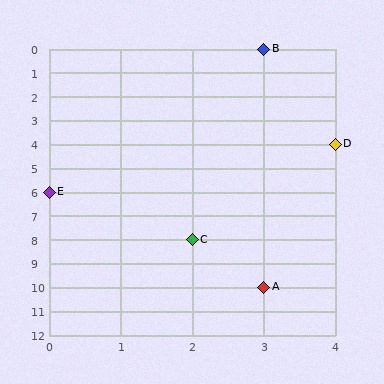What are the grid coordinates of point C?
Point C is at grid coordinates (2, 8).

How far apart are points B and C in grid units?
Points B and C are 1 column and 8 rows apart (about 8.1 grid units diagonally).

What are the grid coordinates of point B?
Point B is at grid coordinates (3, 0).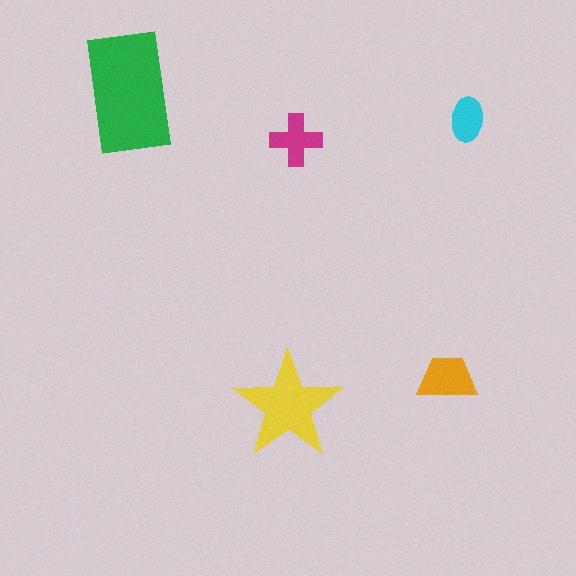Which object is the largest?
The green rectangle.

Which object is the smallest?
The cyan ellipse.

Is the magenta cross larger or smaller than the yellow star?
Smaller.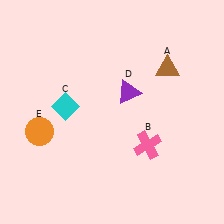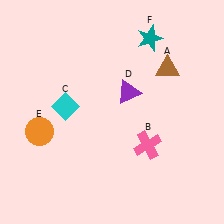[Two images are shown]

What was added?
A teal star (F) was added in Image 2.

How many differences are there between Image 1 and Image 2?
There is 1 difference between the two images.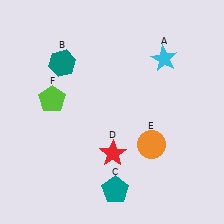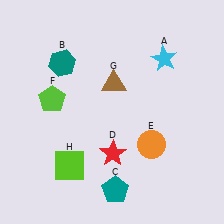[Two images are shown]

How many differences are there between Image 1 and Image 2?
There are 2 differences between the two images.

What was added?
A brown triangle (G), a lime square (H) were added in Image 2.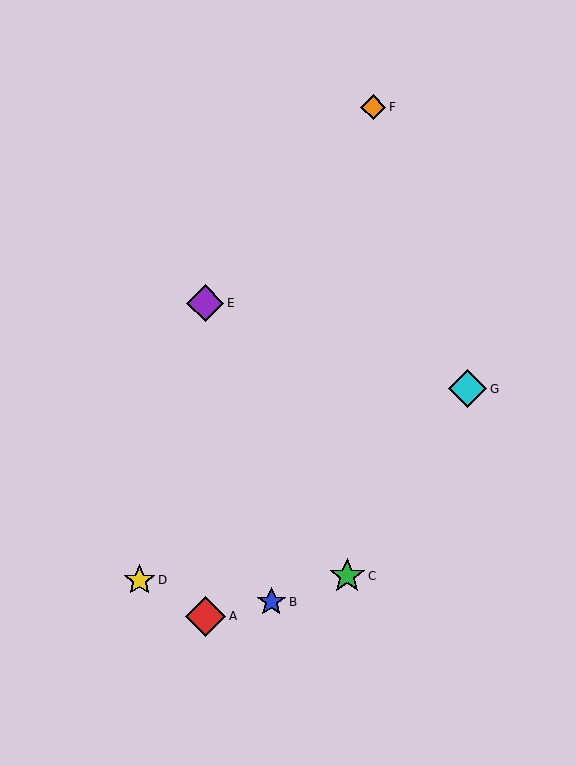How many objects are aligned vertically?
2 objects (A, E) are aligned vertically.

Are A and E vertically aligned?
Yes, both are at x≈205.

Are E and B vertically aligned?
No, E is at x≈205 and B is at x≈271.